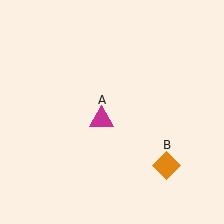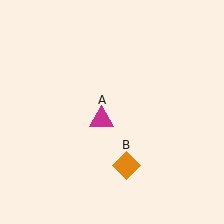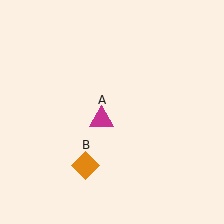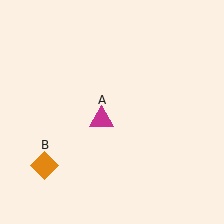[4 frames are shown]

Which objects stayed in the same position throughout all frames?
Magenta triangle (object A) remained stationary.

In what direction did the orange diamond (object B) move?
The orange diamond (object B) moved left.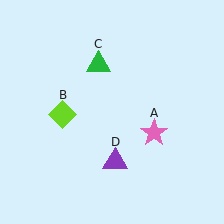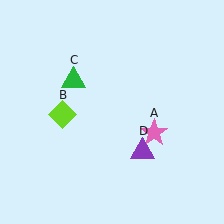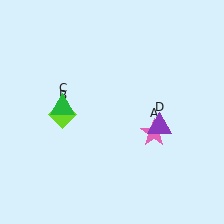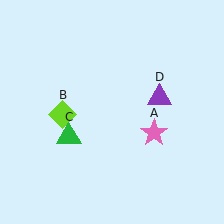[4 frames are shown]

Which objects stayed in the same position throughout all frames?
Pink star (object A) and lime diamond (object B) remained stationary.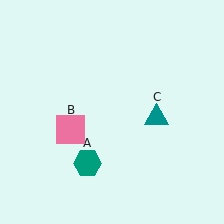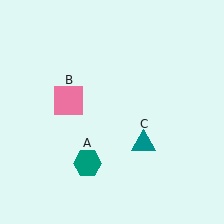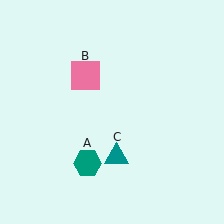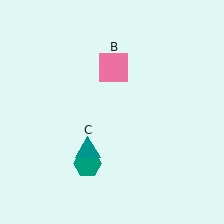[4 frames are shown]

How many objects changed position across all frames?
2 objects changed position: pink square (object B), teal triangle (object C).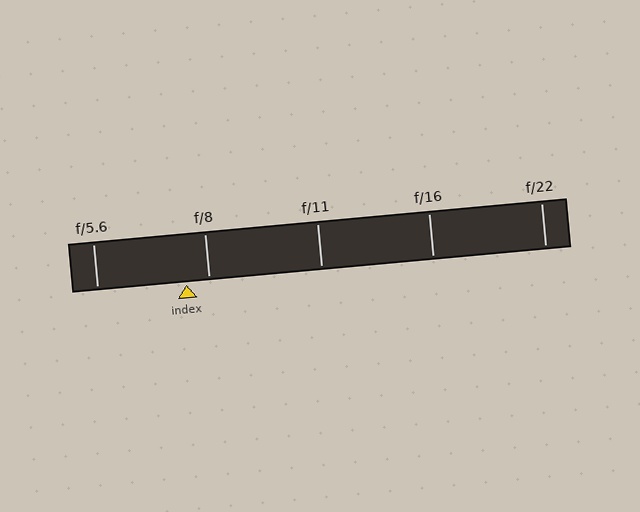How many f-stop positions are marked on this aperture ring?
There are 5 f-stop positions marked.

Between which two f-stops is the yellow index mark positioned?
The index mark is between f/5.6 and f/8.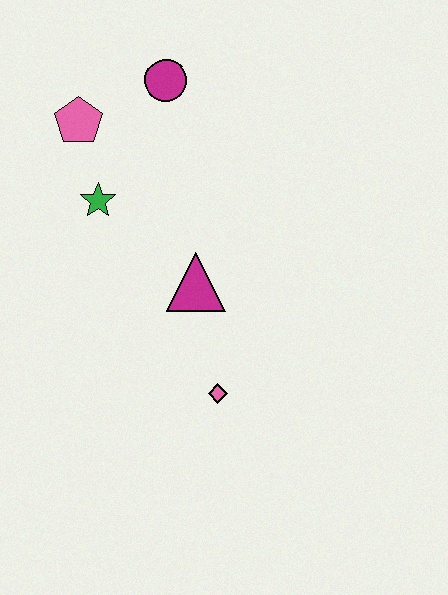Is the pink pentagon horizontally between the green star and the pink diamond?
No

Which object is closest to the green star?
The pink pentagon is closest to the green star.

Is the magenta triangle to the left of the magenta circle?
No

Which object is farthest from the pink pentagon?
The pink diamond is farthest from the pink pentagon.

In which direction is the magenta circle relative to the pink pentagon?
The magenta circle is to the right of the pink pentagon.